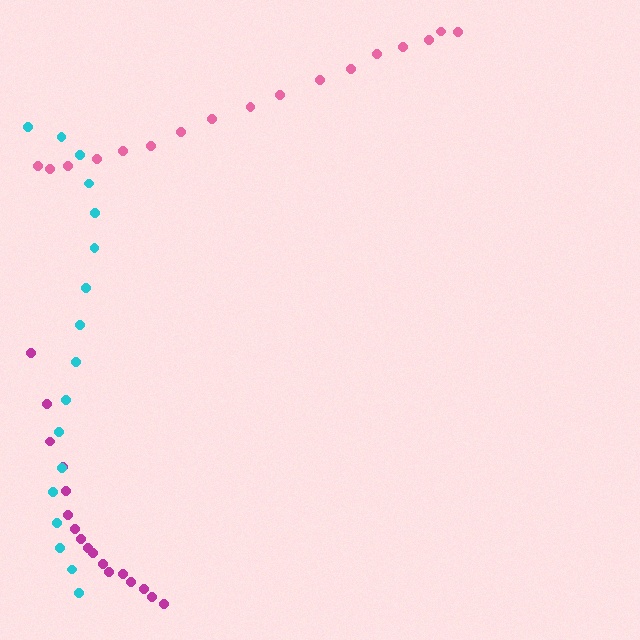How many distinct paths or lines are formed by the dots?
There are 3 distinct paths.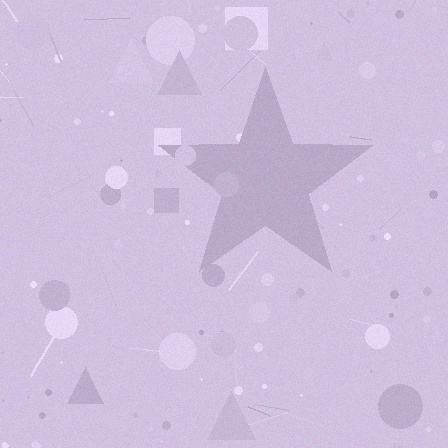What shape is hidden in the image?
A star is hidden in the image.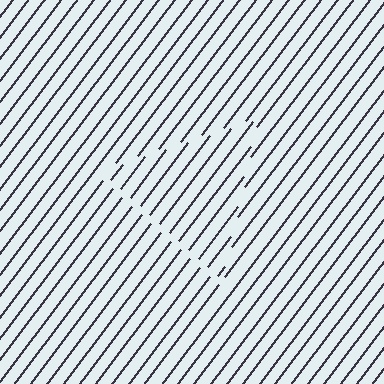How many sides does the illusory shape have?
3 sides — the line-ends trace a triangle.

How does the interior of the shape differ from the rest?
The interior of the shape contains the same grating, shifted by half a period — the contour is defined by the phase discontinuity where line-ends from the inner and outer gratings abut.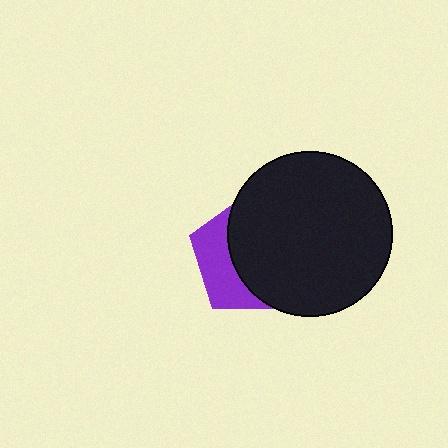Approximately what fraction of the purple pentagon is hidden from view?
Roughly 65% of the purple pentagon is hidden behind the black circle.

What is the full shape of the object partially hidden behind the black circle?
The partially hidden object is a purple pentagon.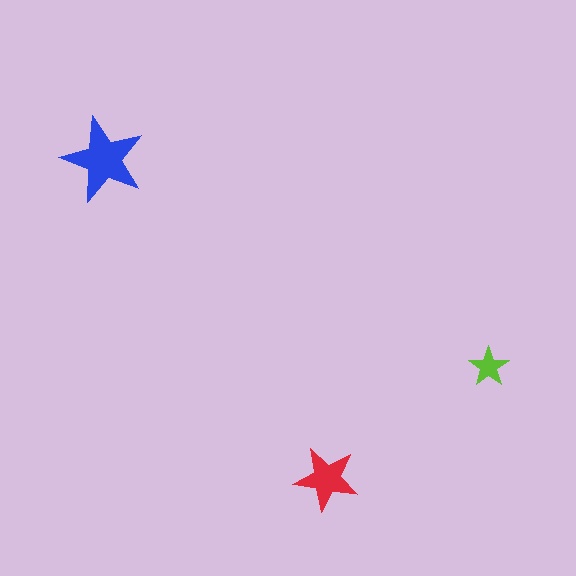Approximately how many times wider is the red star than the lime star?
About 1.5 times wider.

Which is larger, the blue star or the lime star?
The blue one.